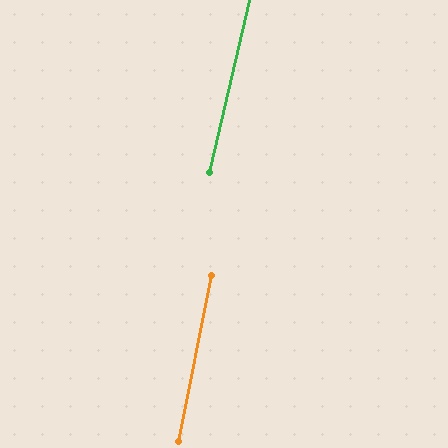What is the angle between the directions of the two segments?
Approximately 2 degrees.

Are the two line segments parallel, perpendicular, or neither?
Parallel — their directions differ by only 1.7°.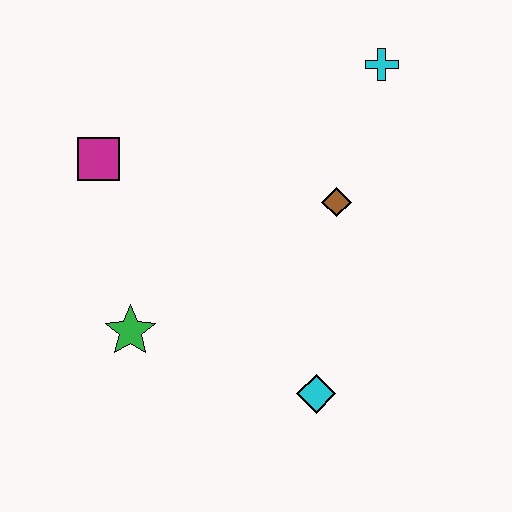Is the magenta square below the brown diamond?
No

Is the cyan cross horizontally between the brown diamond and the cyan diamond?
No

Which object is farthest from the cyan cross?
The green star is farthest from the cyan cross.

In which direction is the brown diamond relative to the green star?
The brown diamond is to the right of the green star.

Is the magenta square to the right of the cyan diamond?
No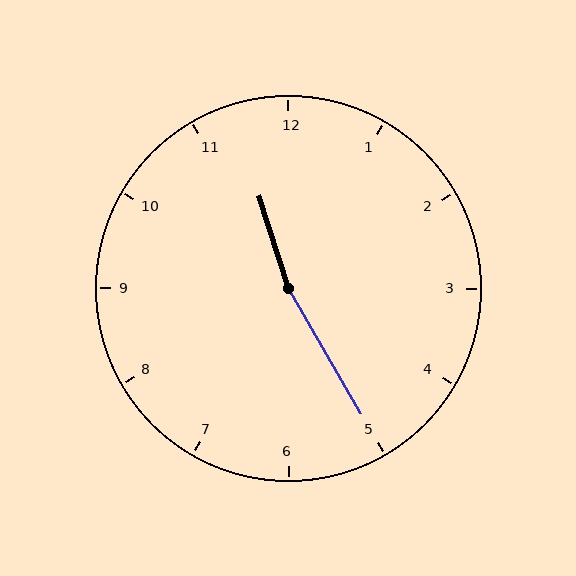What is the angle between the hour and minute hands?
Approximately 168 degrees.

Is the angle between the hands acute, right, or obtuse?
It is obtuse.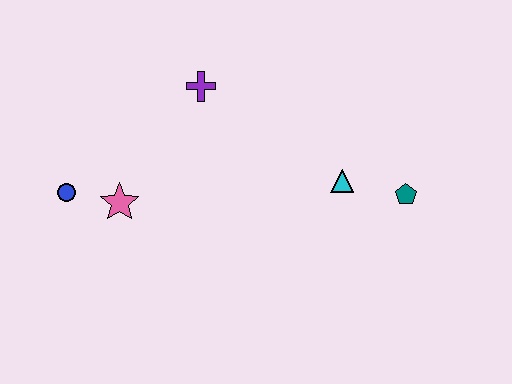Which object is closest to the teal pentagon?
The cyan triangle is closest to the teal pentagon.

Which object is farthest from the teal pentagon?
The blue circle is farthest from the teal pentagon.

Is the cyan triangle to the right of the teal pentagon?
No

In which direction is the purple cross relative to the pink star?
The purple cross is above the pink star.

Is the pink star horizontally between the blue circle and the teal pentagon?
Yes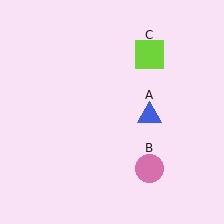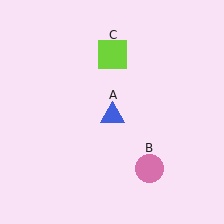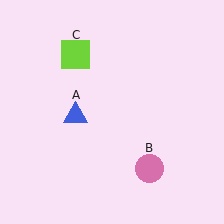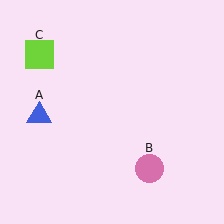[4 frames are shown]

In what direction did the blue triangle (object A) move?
The blue triangle (object A) moved left.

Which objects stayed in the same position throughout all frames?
Pink circle (object B) remained stationary.